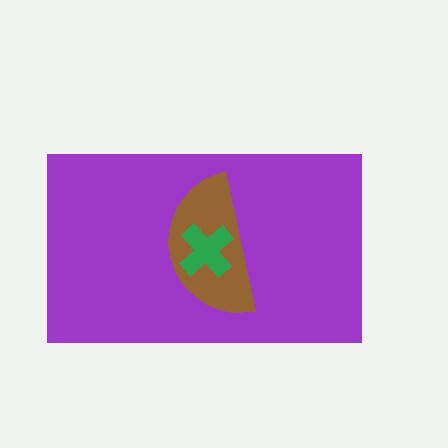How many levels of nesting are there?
3.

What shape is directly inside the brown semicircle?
The green cross.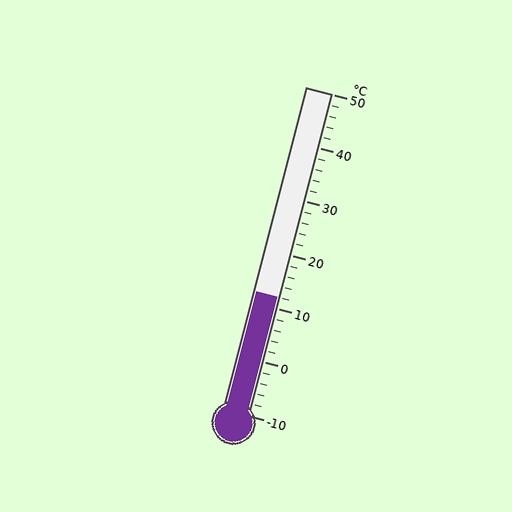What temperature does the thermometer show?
The thermometer shows approximately 12°C.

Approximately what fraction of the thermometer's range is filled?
The thermometer is filled to approximately 35% of its range.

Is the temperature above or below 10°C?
The temperature is above 10°C.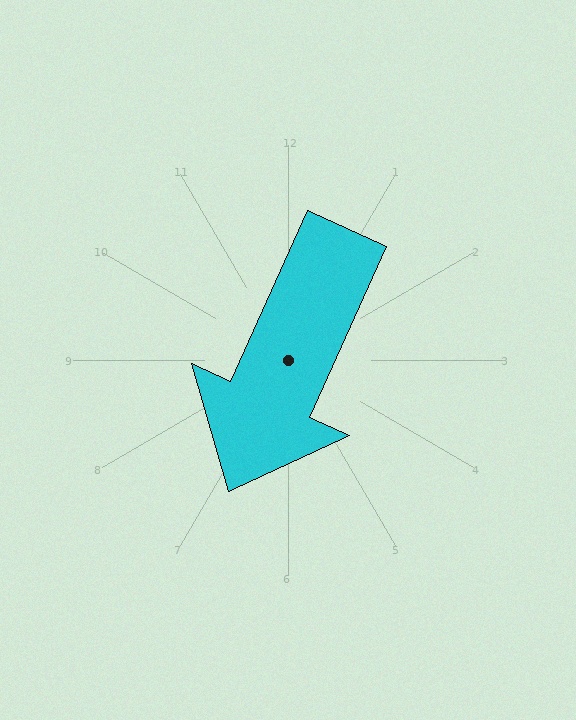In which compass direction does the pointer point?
Southwest.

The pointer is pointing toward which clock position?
Roughly 7 o'clock.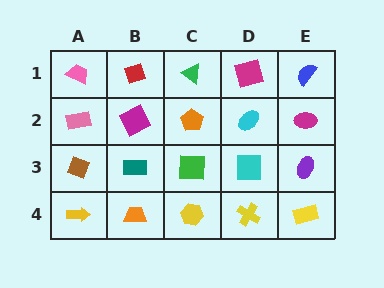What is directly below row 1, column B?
A magenta square.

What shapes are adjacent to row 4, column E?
A purple ellipse (row 3, column E), a yellow cross (row 4, column D).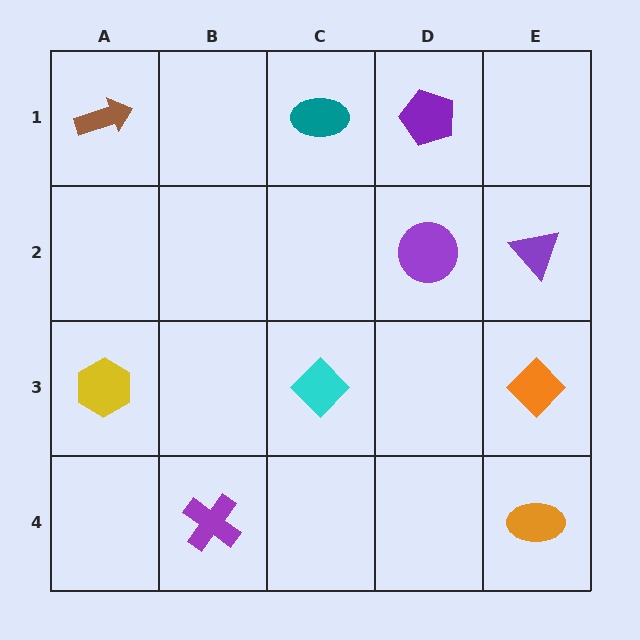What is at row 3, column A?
A yellow hexagon.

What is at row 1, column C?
A teal ellipse.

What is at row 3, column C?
A cyan diamond.